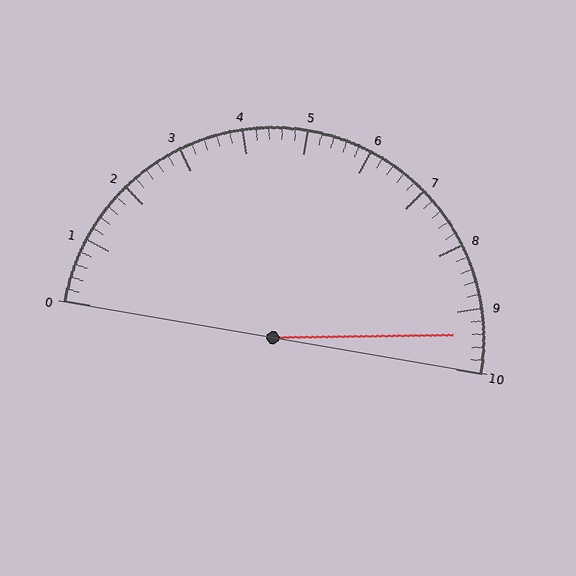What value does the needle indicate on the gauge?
The needle indicates approximately 9.4.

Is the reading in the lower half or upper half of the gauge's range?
The reading is in the upper half of the range (0 to 10).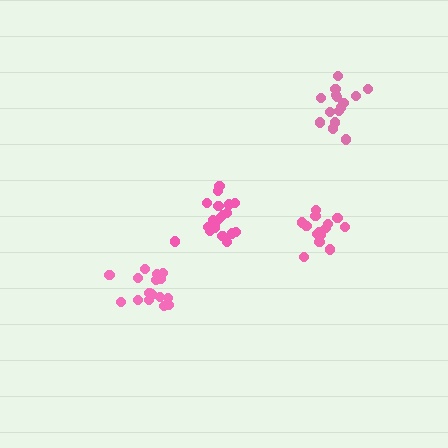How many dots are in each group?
Group 1: 15 dots, Group 2: 15 dots, Group 3: 19 dots, Group 4: 16 dots (65 total).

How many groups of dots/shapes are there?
There are 4 groups.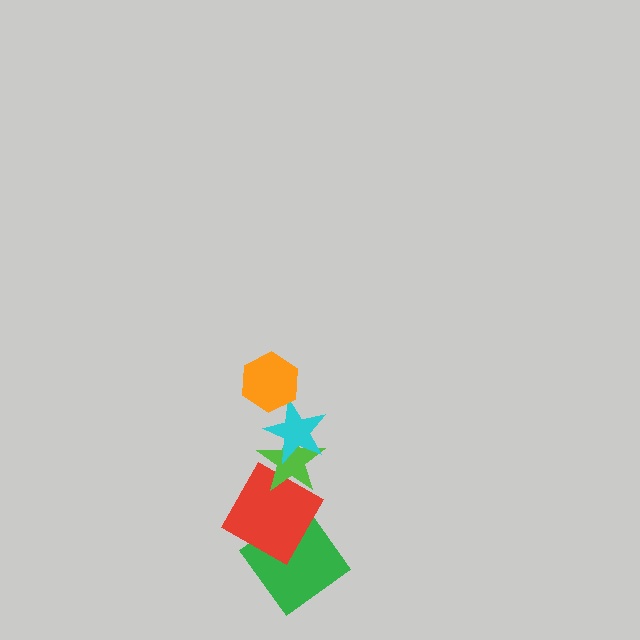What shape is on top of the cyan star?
The orange hexagon is on top of the cyan star.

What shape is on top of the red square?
The lime star is on top of the red square.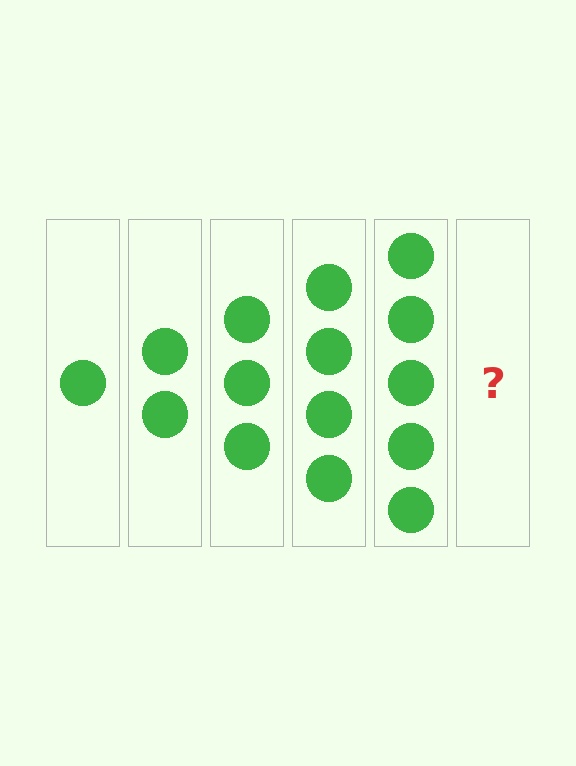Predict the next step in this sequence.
The next step is 6 circles.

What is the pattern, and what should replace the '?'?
The pattern is that each step adds one more circle. The '?' should be 6 circles.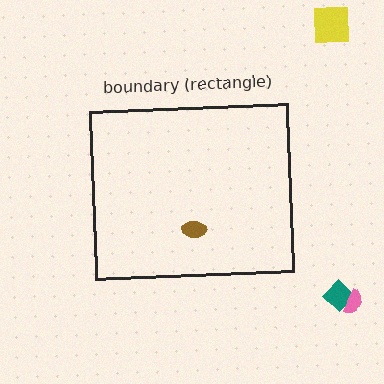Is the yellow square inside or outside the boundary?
Outside.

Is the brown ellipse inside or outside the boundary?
Inside.